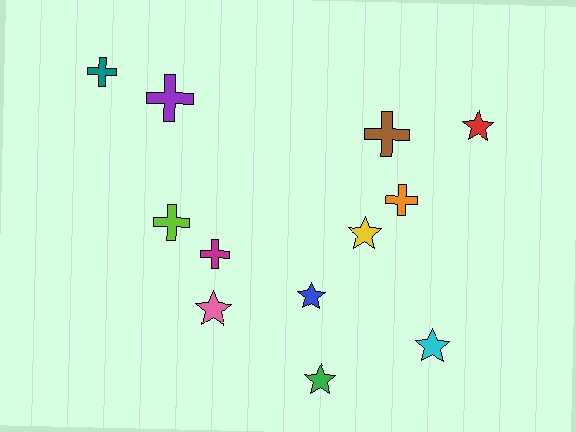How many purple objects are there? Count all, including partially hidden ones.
There is 1 purple object.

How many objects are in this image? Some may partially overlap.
There are 12 objects.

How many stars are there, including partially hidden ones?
There are 6 stars.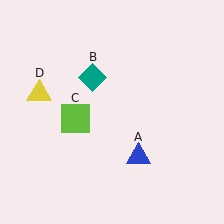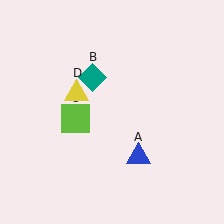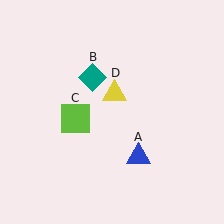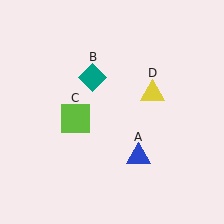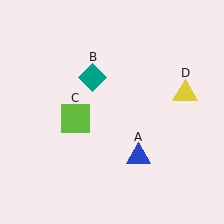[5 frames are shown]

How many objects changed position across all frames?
1 object changed position: yellow triangle (object D).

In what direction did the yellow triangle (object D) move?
The yellow triangle (object D) moved right.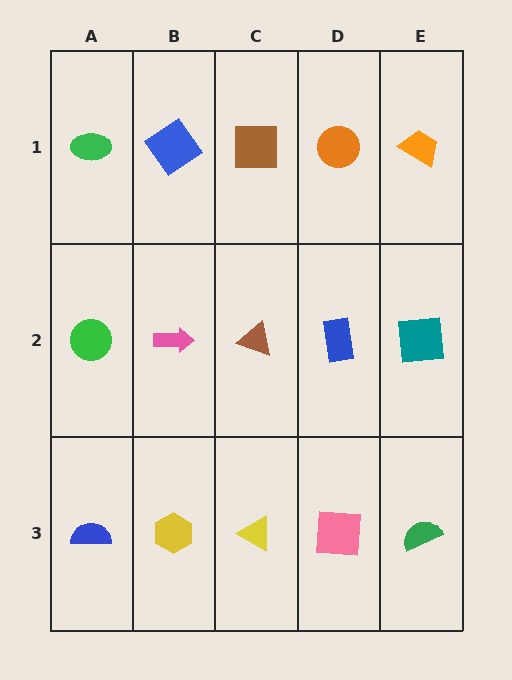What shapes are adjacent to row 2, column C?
A brown square (row 1, column C), a yellow triangle (row 3, column C), a pink arrow (row 2, column B), a blue rectangle (row 2, column D).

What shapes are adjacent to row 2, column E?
An orange trapezoid (row 1, column E), a green semicircle (row 3, column E), a blue rectangle (row 2, column D).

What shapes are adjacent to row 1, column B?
A pink arrow (row 2, column B), a green ellipse (row 1, column A), a brown square (row 1, column C).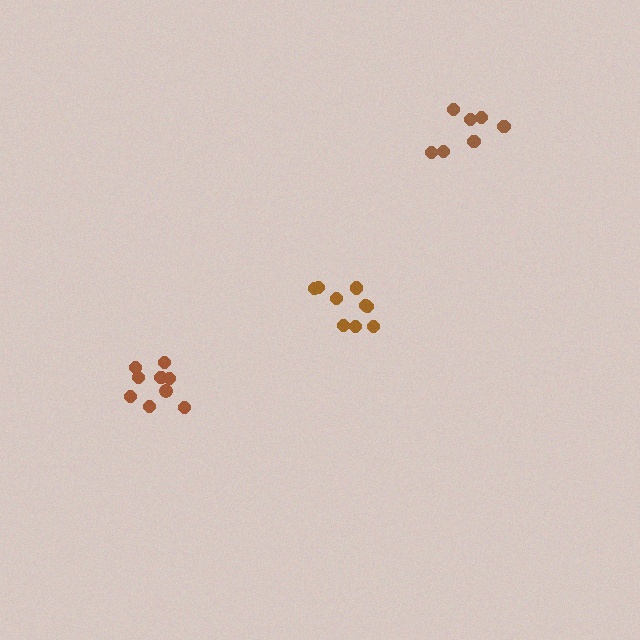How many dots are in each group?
Group 1: 9 dots, Group 2: 7 dots, Group 3: 9 dots (25 total).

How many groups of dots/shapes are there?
There are 3 groups.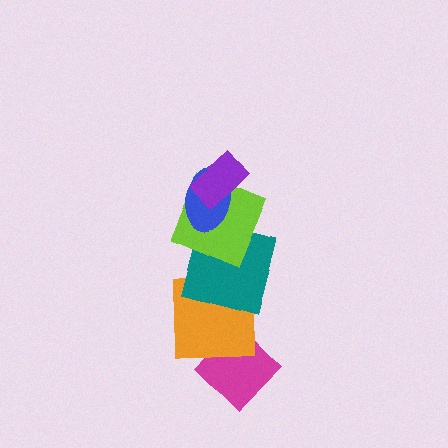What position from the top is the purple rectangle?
The purple rectangle is 1st from the top.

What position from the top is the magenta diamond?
The magenta diamond is 6th from the top.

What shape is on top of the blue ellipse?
The purple rectangle is on top of the blue ellipse.